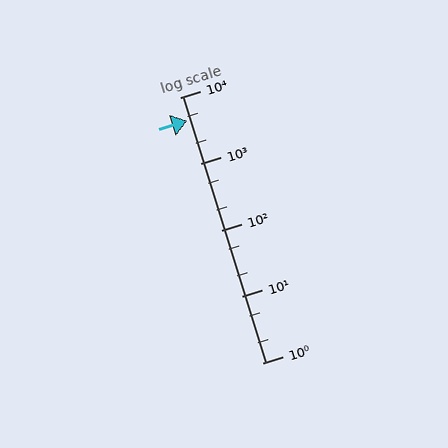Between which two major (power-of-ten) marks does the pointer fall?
The pointer is between 1000 and 10000.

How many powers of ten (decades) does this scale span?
The scale spans 4 decades, from 1 to 10000.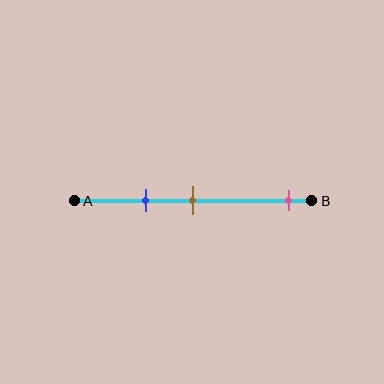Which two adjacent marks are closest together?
The blue and brown marks are the closest adjacent pair.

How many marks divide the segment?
There are 3 marks dividing the segment.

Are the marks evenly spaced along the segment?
No, the marks are not evenly spaced.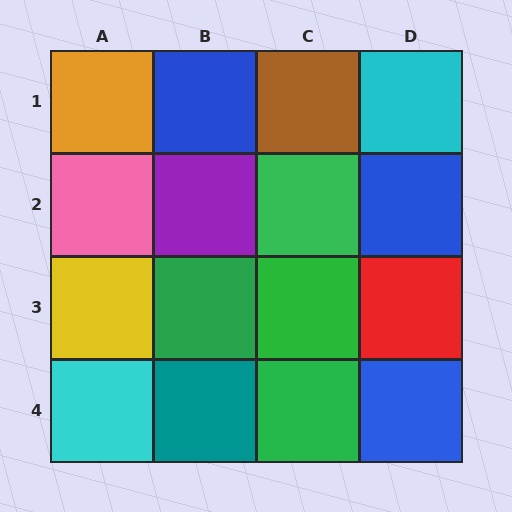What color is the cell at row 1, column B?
Blue.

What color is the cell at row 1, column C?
Brown.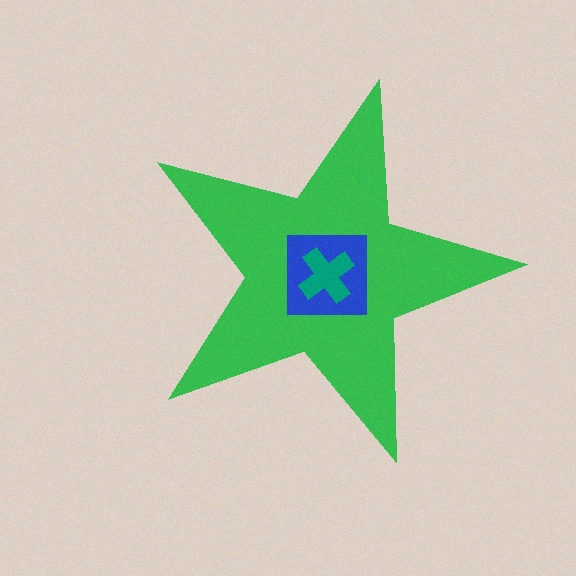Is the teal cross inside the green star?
Yes.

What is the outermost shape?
The green star.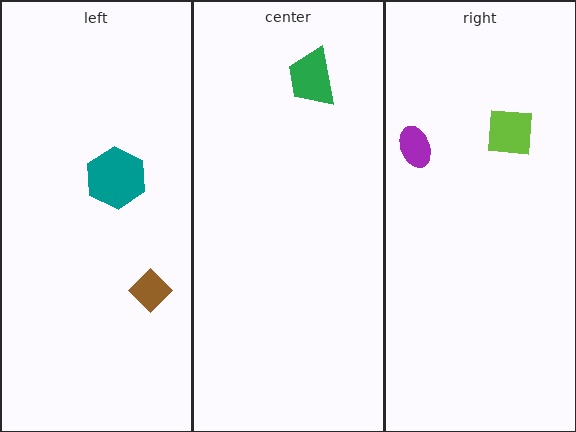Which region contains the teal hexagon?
The left region.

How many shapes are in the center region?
1.